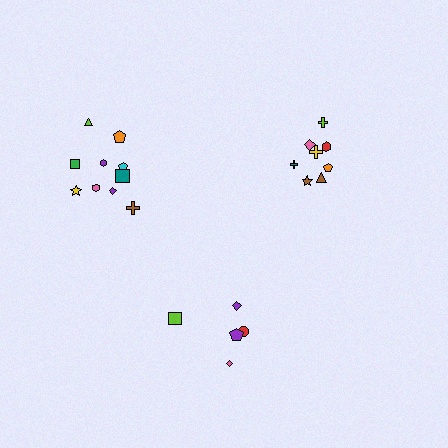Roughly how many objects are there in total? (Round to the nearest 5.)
Roughly 25 objects in total.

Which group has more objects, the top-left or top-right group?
The top-left group.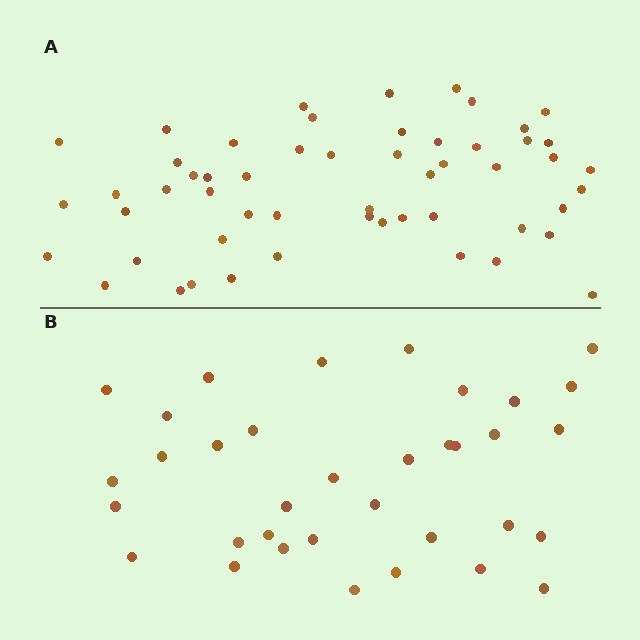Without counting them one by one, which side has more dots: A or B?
Region A (the top region) has more dots.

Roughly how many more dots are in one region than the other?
Region A has approximately 20 more dots than region B.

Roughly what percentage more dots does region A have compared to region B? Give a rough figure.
About 55% more.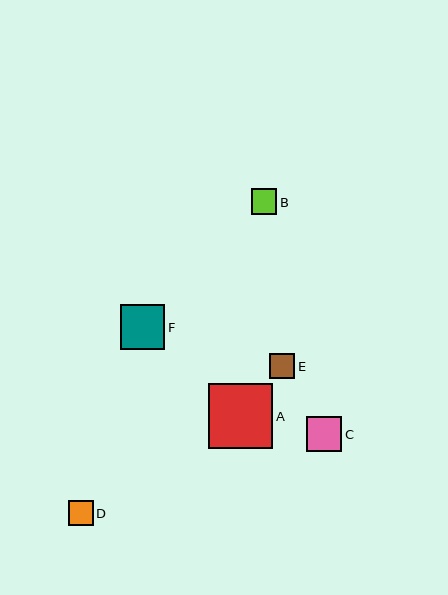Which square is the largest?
Square A is the largest with a size of approximately 65 pixels.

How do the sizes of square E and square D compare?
Square E and square D are approximately the same size.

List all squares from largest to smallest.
From largest to smallest: A, F, C, B, E, D.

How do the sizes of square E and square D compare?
Square E and square D are approximately the same size.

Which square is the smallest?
Square D is the smallest with a size of approximately 25 pixels.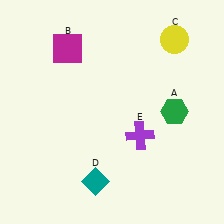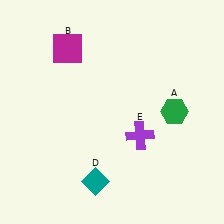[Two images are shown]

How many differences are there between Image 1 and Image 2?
There is 1 difference between the two images.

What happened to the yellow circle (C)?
The yellow circle (C) was removed in Image 2. It was in the top-right area of Image 1.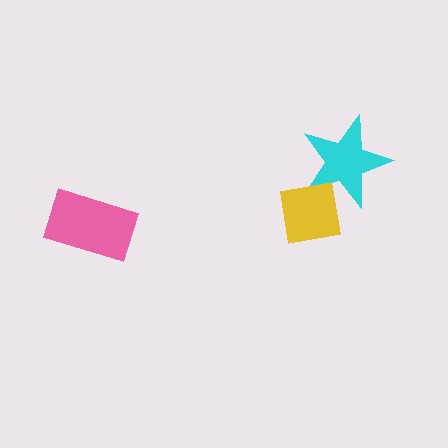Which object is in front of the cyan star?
The yellow square is in front of the cyan star.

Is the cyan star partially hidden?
Yes, it is partially covered by another shape.